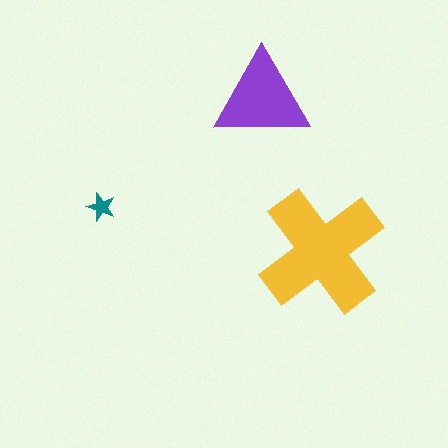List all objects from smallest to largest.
The teal star, the purple triangle, the yellow cross.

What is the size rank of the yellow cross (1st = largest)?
1st.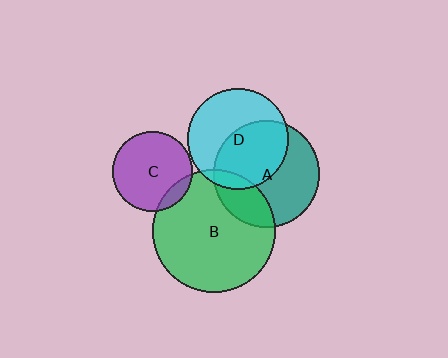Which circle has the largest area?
Circle B (green).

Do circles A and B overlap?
Yes.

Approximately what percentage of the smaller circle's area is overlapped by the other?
Approximately 25%.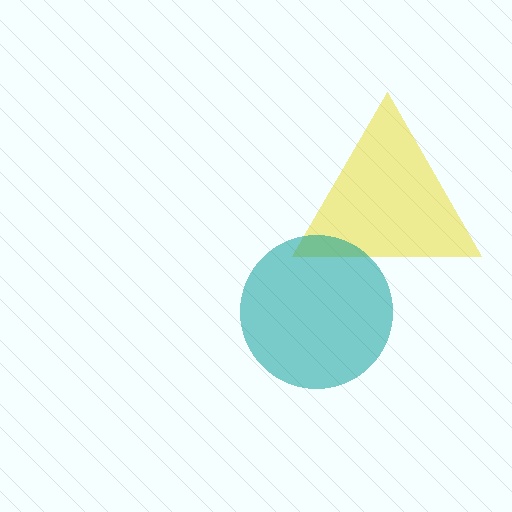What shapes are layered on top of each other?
The layered shapes are: a yellow triangle, a teal circle.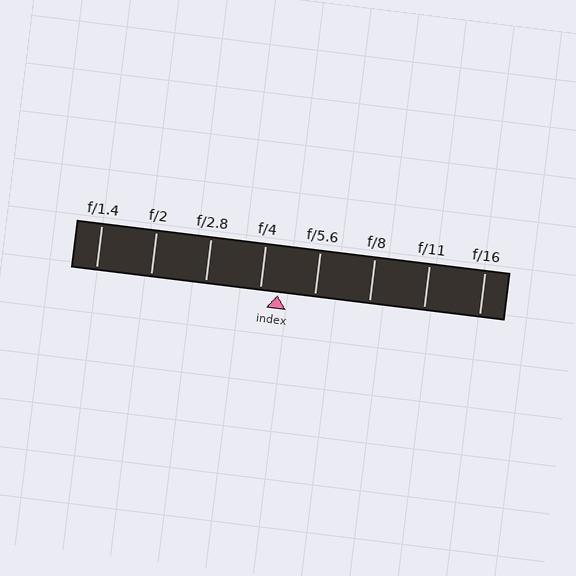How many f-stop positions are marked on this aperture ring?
There are 8 f-stop positions marked.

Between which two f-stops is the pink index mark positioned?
The index mark is between f/4 and f/5.6.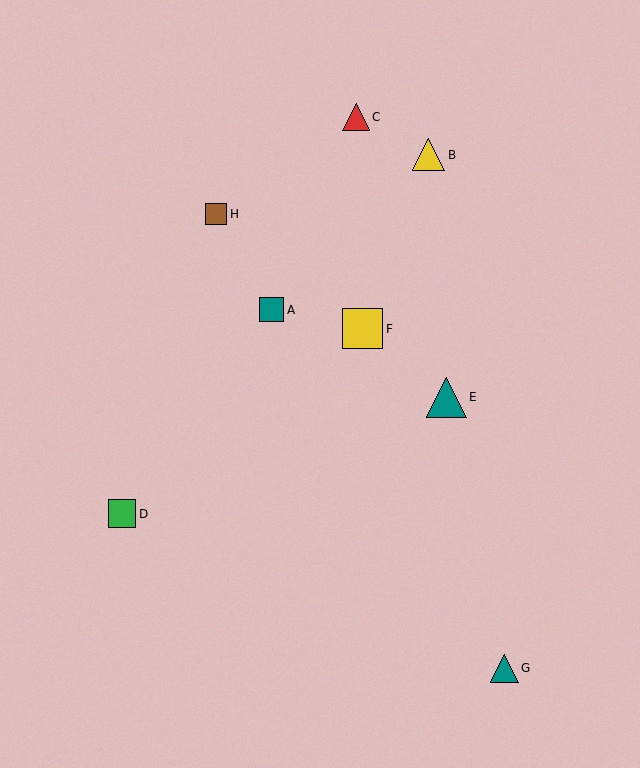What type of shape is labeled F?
Shape F is a yellow square.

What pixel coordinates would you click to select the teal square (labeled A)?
Click at (272, 310) to select the teal square A.